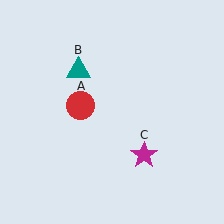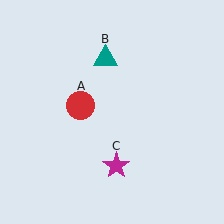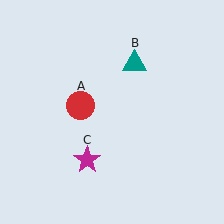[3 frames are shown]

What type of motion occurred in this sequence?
The teal triangle (object B), magenta star (object C) rotated clockwise around the center of the scene.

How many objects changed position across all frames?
2 objects changed position: teal triangle (object B), magenta star (object C).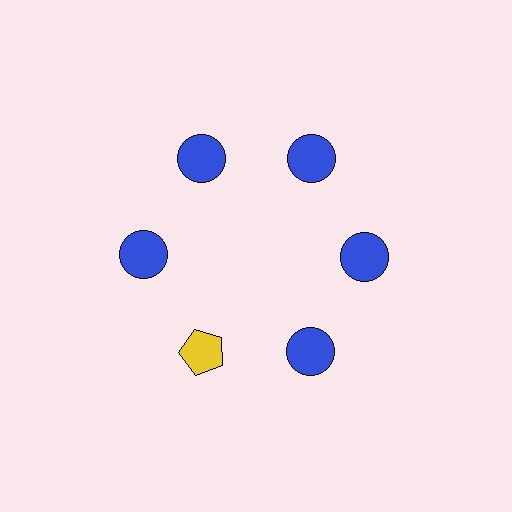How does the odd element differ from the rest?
It differs in both color (yellow instead of blue) and shape (pentagon instead of circle).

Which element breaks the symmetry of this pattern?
The yellow pentagon at roughly the 7 o'clock position breaks the symmetry. All other shapes are blue circles.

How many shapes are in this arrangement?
There are 6 shapes arranged in a ring pattern.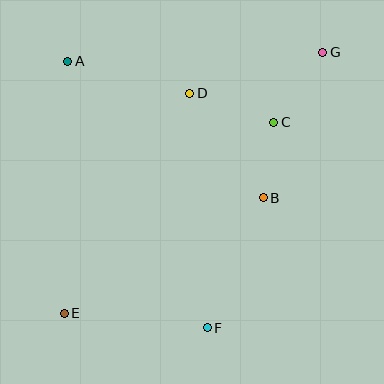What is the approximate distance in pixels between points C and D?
The distance between C and D is approximately 88 pixels.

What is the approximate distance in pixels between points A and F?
The distance between A and F is approximately 301 pixels.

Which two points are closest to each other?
Points B and C are closest to each other.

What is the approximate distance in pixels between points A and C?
The distance between A and C is approximately 215 pixels.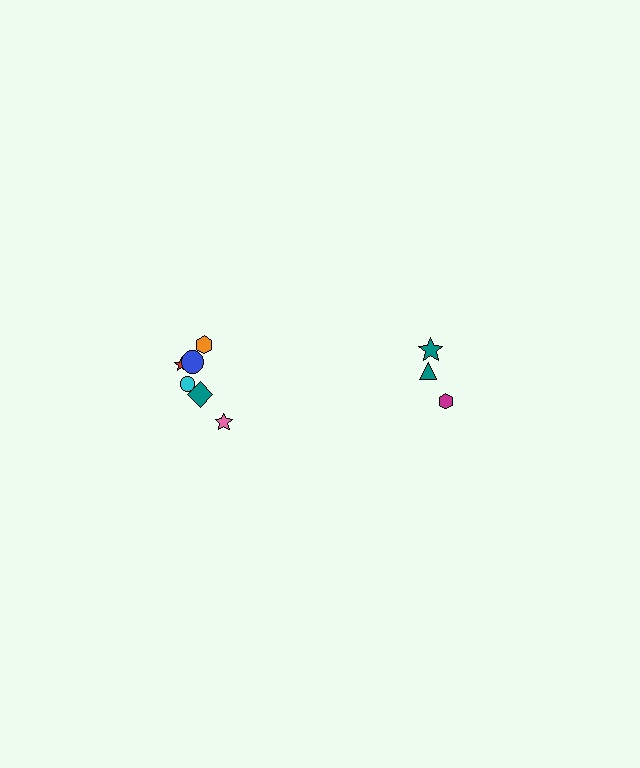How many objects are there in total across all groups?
There are 9 objects.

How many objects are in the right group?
There are 3 objects.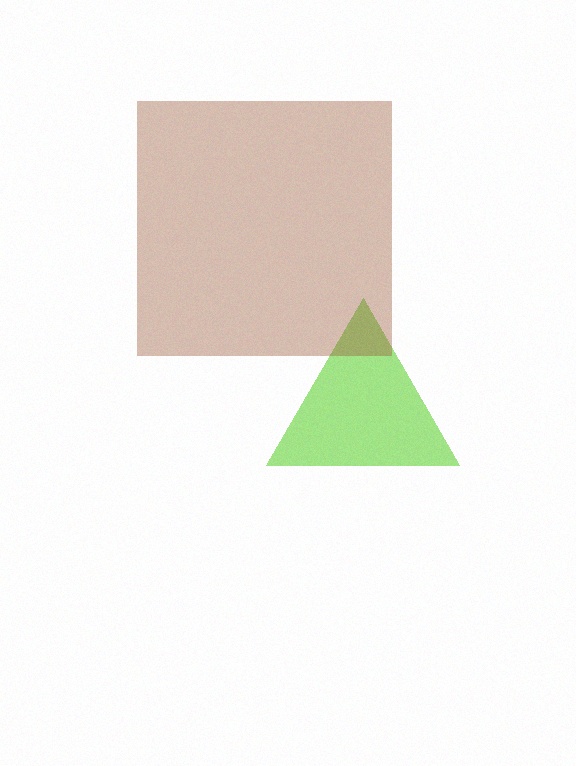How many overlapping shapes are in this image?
There are 2 overlapping shapes in the image.